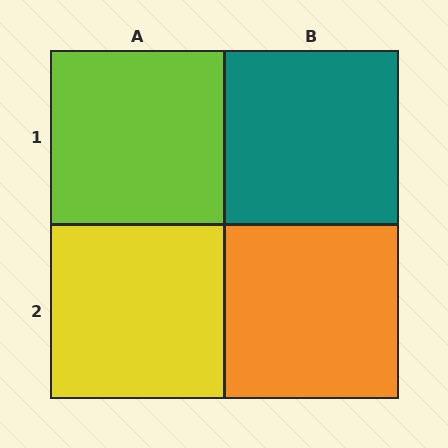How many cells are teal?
1 cell is teal.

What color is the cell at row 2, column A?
Yellow.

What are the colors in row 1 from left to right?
Lime, teal.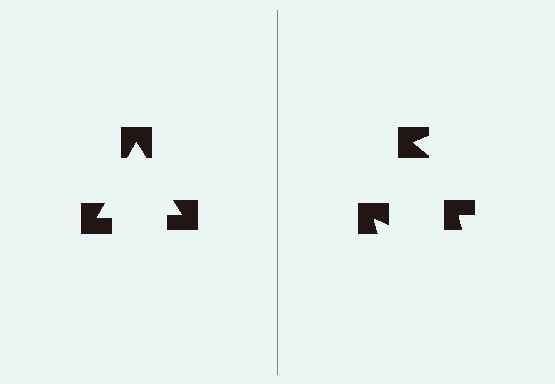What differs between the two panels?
The notched squares are positioned identically on both sides; only the wedge orientations differ. On the left they align to a triangle; on the right they are misaligned.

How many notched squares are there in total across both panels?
6 — 3 on each side.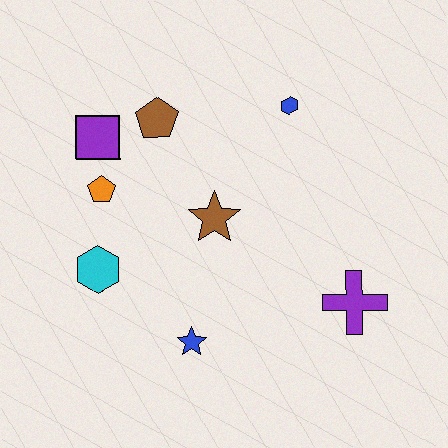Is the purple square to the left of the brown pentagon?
Yes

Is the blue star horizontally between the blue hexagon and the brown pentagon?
Yes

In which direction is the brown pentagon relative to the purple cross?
The brown pentagon is to the left of the purple cross.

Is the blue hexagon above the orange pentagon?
Yes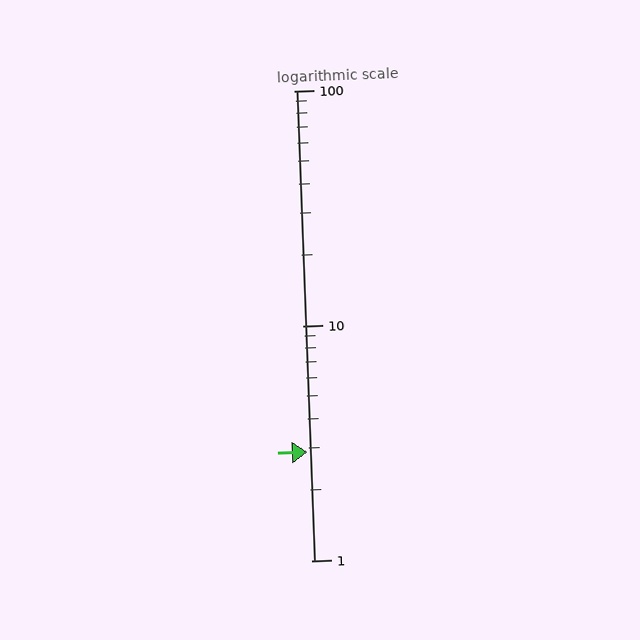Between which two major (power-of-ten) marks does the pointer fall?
The pointer is between 1 and 10.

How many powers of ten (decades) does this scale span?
The scale spans 2 decades, from 1 to 100.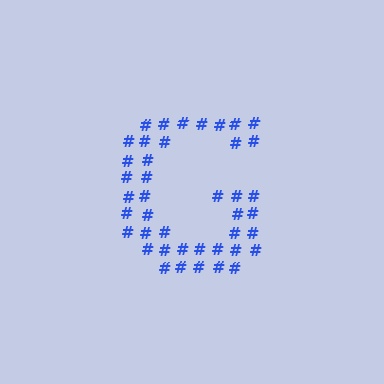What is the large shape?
The large shape is the letter G.